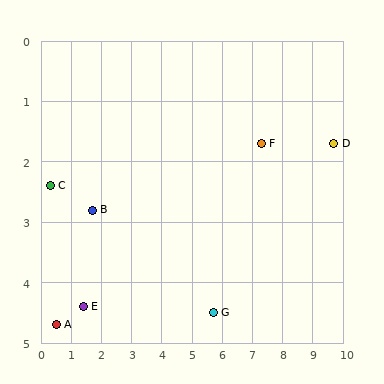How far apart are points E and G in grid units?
Points E and G are about 4.3 grid units apart.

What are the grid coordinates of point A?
Point A is at approximately (0.5, 4.7).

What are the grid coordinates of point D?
Point D is at approximately (9.7, 1.7).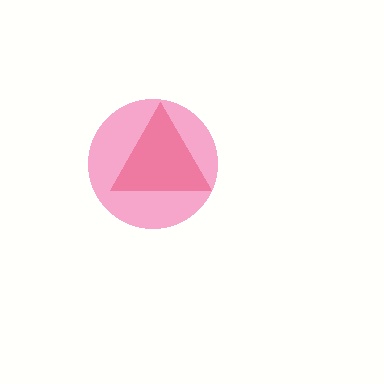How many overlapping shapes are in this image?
There are 2 overlapping shapes in the image.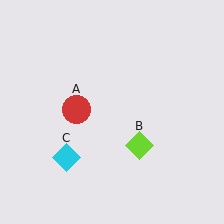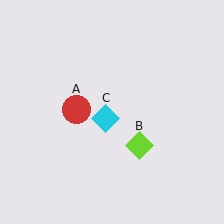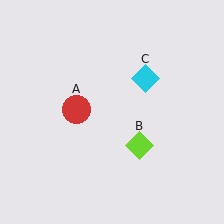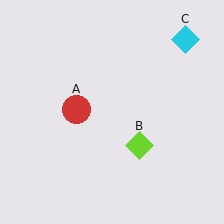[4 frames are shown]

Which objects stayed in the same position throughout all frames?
Red circle (object A) and lime diamond (object B) remained stationary.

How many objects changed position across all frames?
1 object changed position: cyan diamond (object C).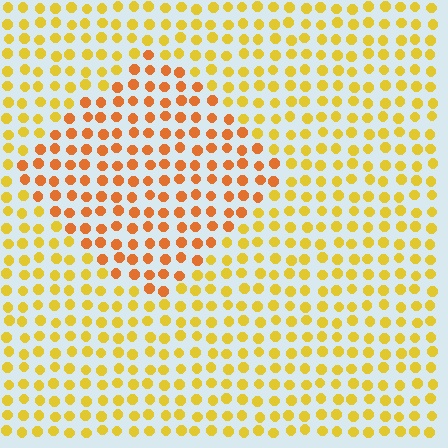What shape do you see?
I see a diamond.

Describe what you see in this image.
The image is filled with small yellow elements in a uniform arrangement. A diamond-shaped region is visible where the elements are tinted to a slightly different hue, forming a subtle color boundary.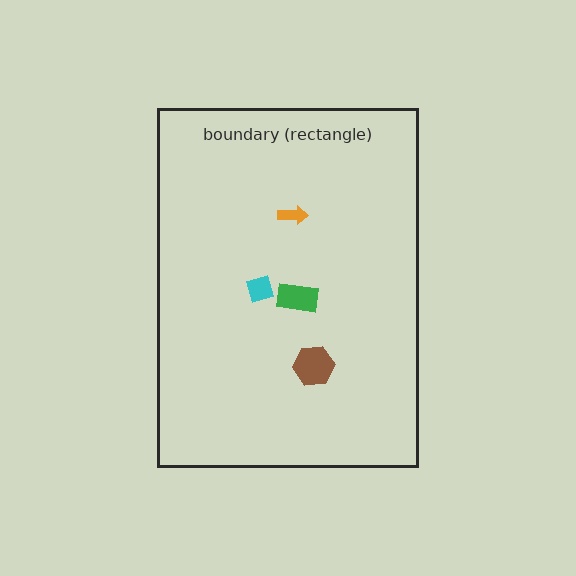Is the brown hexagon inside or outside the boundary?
Inside.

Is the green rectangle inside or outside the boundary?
Inside.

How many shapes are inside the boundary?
4 inside, 0 outside.